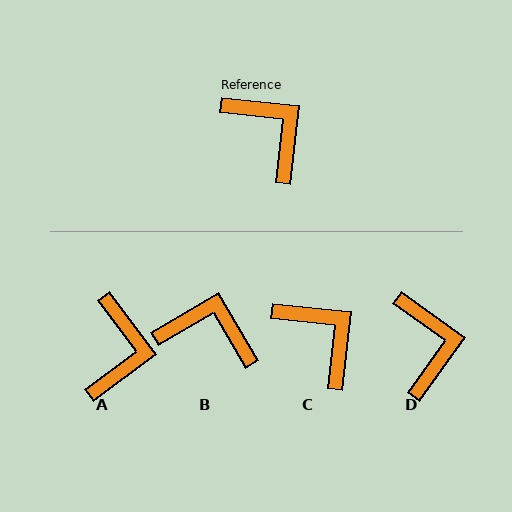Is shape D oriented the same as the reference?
No, it is off by about 29 degrees.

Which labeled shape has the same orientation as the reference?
C.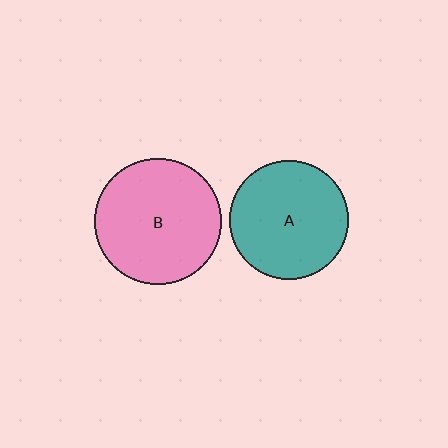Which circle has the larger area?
Circle B (pink).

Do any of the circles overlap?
No, none of the circles overlap.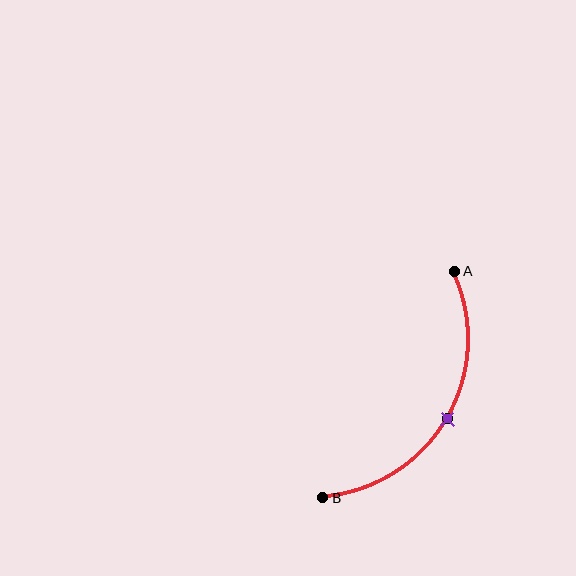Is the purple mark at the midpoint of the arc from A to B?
Yes. The purple mark lies on the arc at equal arc-length from both A and B — it is the arc midpoint.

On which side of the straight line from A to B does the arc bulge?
The arc bulges to the right of the straight line connecting A and B.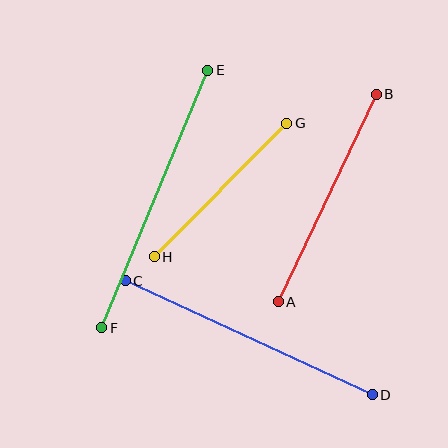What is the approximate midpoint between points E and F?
The midpoint is at approximately (155, 199) pixels.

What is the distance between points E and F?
The distance is approximately 278 pixels.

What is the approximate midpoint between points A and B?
The midpoint is at approximately (327, 198) pixels.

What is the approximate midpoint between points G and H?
The midpoint is at approximately (221, 190) pixels.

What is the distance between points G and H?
The distance is approximately 188 pixels.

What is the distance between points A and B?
The distance is approximately 230 pixels.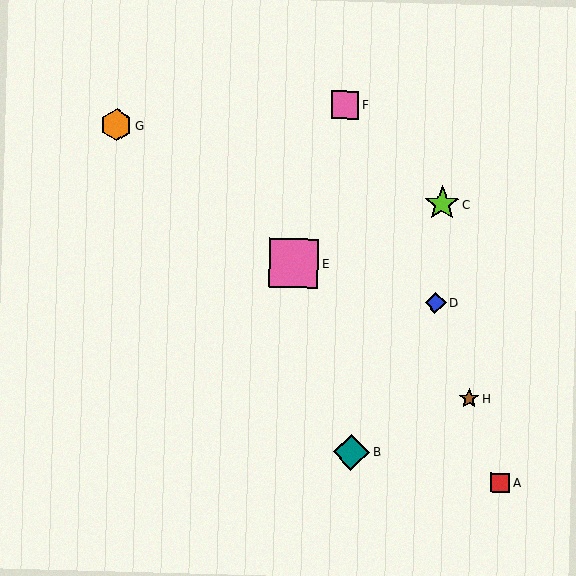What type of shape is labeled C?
Shape C is a lime star.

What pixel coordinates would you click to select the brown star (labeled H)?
Click at (469, 398) to select the brown star H.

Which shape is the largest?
The pink square (labeled E) is the largest.